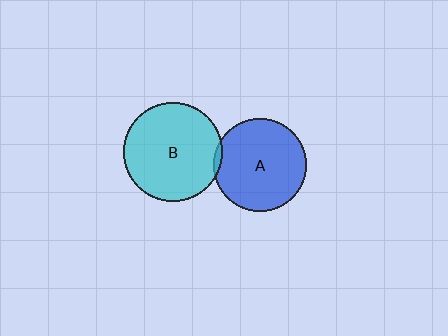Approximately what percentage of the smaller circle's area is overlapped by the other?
Approximately 5%.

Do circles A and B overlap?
Yes.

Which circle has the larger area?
Circle B (cyan).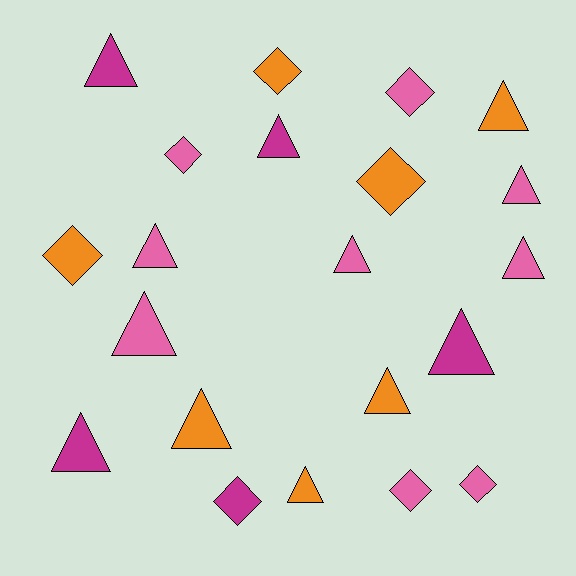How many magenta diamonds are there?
There is 1 magenta diamond.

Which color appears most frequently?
Pink, with 9 objects.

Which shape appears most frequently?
Triangle, with 13 objects.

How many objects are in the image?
There are 21 objects.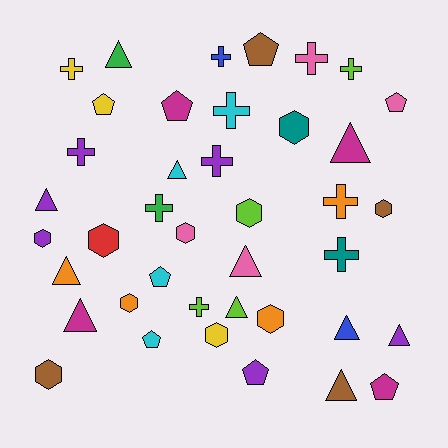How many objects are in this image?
There are 40 objects.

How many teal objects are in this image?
There are 2 teal objects.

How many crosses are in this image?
There are 11 crosses.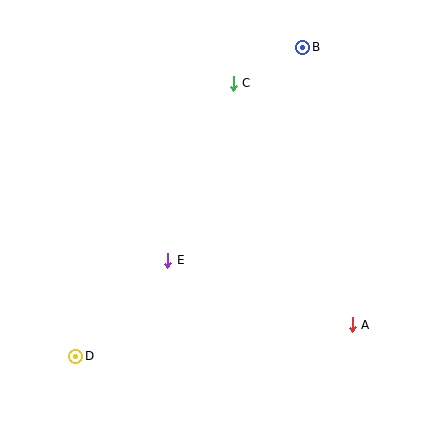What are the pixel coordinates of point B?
Point B is at (303, 47).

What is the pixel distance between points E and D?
The distance between E and D is 133 pixels.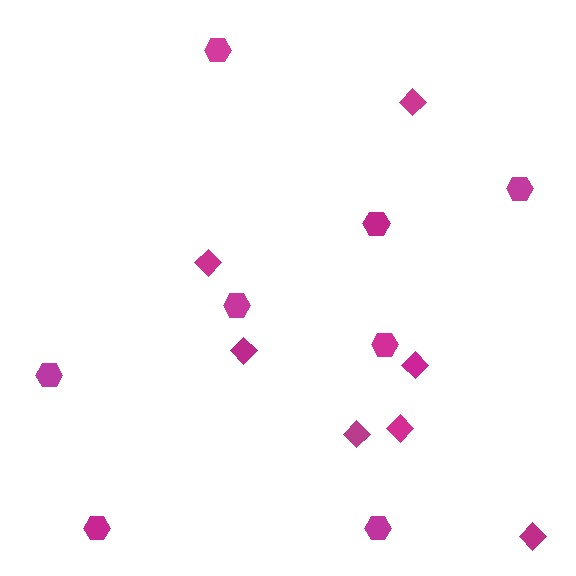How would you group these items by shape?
There are 2 groups: one group of diamonds (7) and one group of hexagons (8).